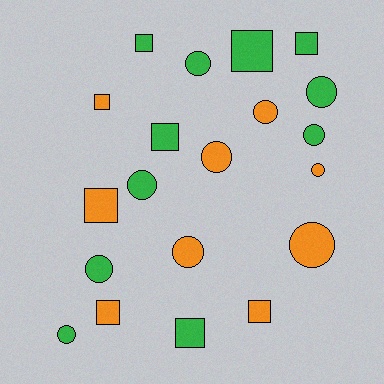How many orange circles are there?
There are 5 orange circles.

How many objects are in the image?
There are 20 objects.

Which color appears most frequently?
Green, with 11 objects.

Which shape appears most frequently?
Circle, with 11 objects.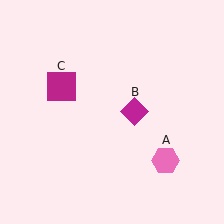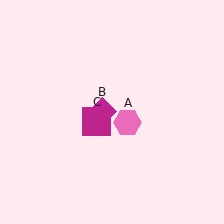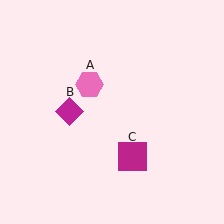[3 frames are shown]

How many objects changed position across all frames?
3 objects changed position: pink hexagon (object A), magenta diamond (object B), magenta square (object C).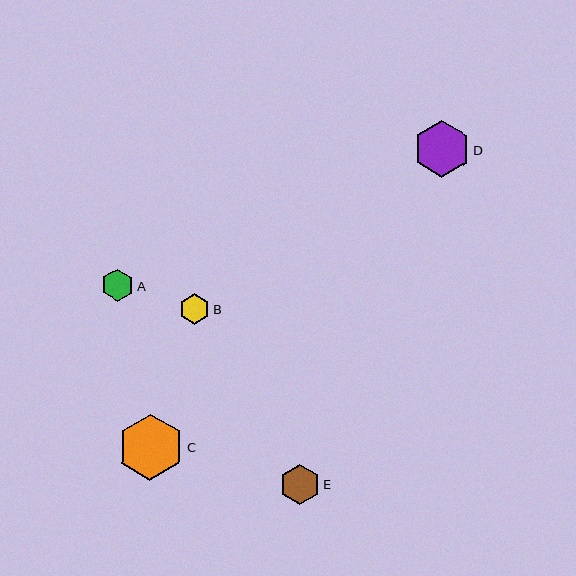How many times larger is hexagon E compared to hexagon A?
Hexagon E is approximately 1.2 times the size of hexagon A.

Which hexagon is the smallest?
Hexagon B is the smallest with a size of approximately 31 pixels.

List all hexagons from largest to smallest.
From largest to smallest: C, D, E, A, B.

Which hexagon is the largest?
Hexagon C is the largest with a size of approximately 66 pixels.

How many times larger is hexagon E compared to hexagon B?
Hexagon E is approximately 1.3 times the size of hexagon B.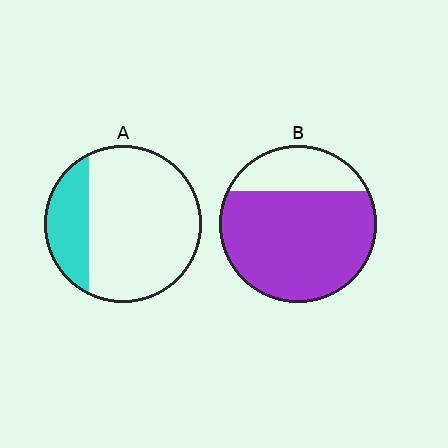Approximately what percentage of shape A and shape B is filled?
A is approximately 25% and B is approximately 75%.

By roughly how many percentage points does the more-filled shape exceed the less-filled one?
By roughly 50 percentage points (B over A).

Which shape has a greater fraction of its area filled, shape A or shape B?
Shape B.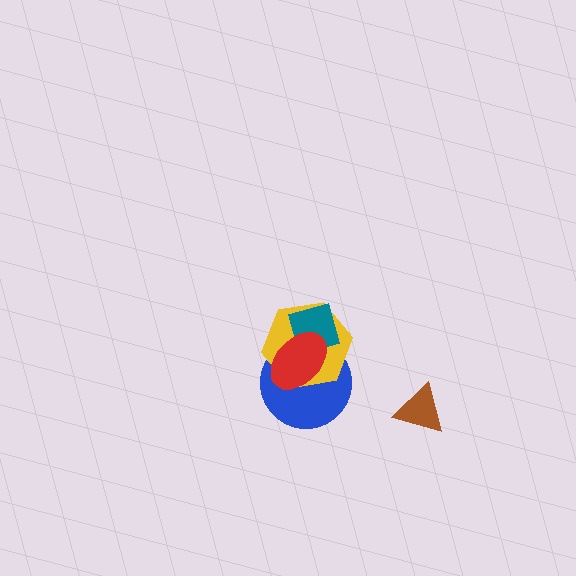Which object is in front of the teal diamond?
The red ellipse is in front of the teal diamond.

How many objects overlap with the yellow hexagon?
3 objects overlap with the yellow hexagon.